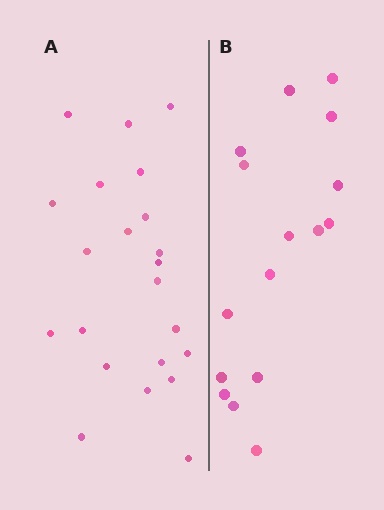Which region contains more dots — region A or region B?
Region A (the left region) has more dots.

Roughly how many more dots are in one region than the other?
Region A has about 6 more dots than region B.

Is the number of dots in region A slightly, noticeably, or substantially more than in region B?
Region A has noticeably more, but not dramatically so. The ratio is roughly 1.4 to 1.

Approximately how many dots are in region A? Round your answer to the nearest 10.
About 20 dots. (The exact count is 22, which rounds to 20.)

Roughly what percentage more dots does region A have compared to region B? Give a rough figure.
About 40% more.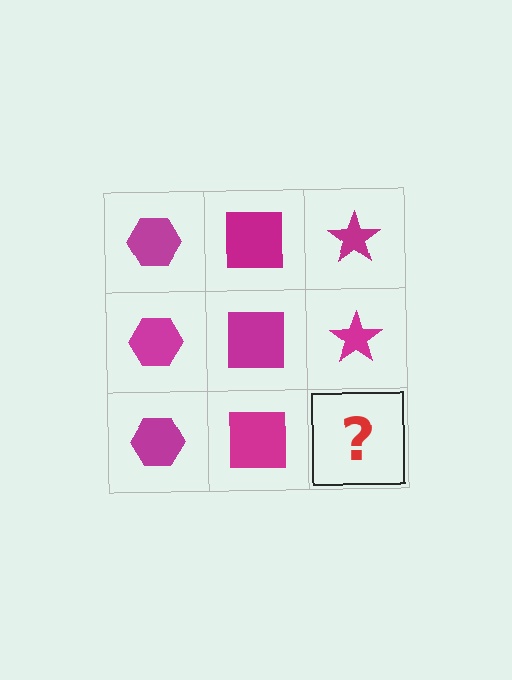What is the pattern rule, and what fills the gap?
The rule is that each column has a consistent shape. The gap should be filled with a magenta star.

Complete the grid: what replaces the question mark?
The question mark should be replaced with a magenta star.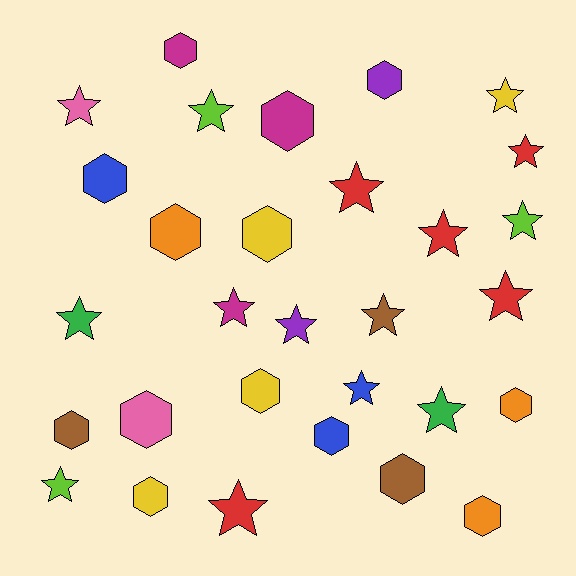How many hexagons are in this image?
There are 14 hexagons.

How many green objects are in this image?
There are 2 green objects.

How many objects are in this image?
There are 30 objects.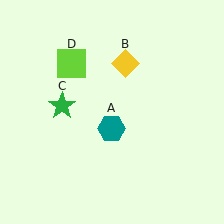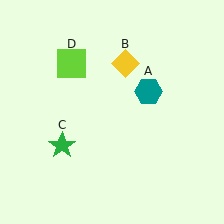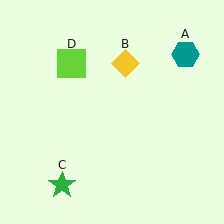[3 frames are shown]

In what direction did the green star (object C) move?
The green star (object C) moved down.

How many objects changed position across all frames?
2 objects changed position: teal hexagon (object A), green star (object C).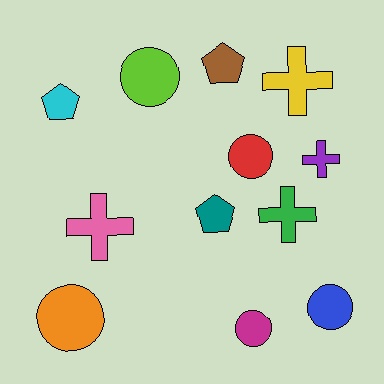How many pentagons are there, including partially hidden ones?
There are 3 pentagons.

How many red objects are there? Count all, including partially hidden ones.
There is 1 red object.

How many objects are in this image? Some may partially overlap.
There are 12 objects.